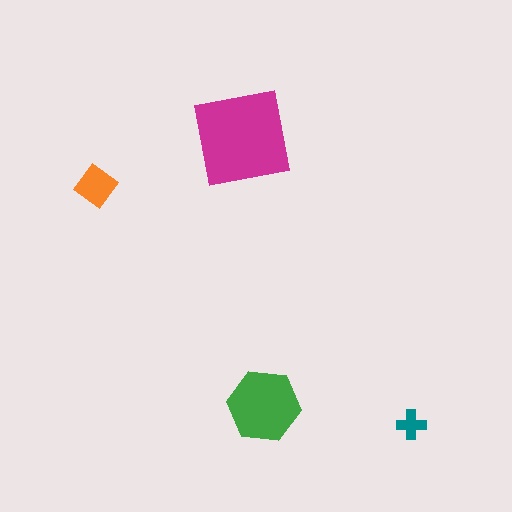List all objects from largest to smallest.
The magenta square, the green hexagon, the orange diamond, the teal cross.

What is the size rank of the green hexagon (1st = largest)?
2nd.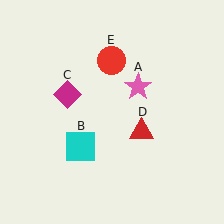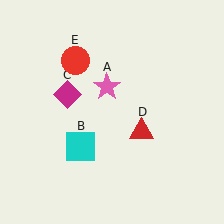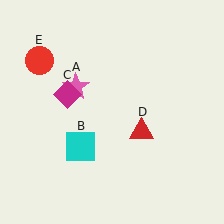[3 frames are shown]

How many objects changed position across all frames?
2 objects changed position: pink star (object A), red circle (object E).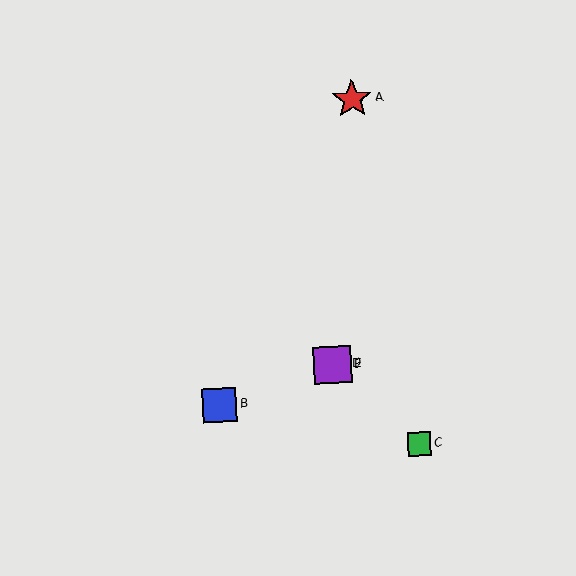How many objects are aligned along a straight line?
3 objects (C, D, E) are aligned along a straight line.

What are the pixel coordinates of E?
Object E is at (332, 365).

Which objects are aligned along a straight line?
Objects C, D, E are aligned along a straight line.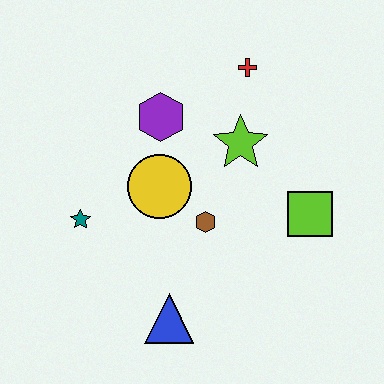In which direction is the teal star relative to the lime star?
The teal star is to the left of the lime star.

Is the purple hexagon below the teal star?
No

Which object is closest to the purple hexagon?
The yellow circle is closest to the purple hexagon.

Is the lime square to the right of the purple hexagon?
Yes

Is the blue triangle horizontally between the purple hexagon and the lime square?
Yes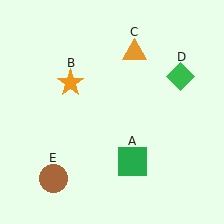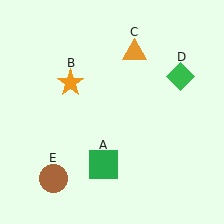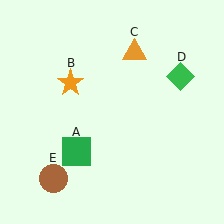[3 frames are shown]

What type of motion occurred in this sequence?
The green square (object A) rotated clockwise around the center of the scene.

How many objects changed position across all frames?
1 object changed position: green square (object A).